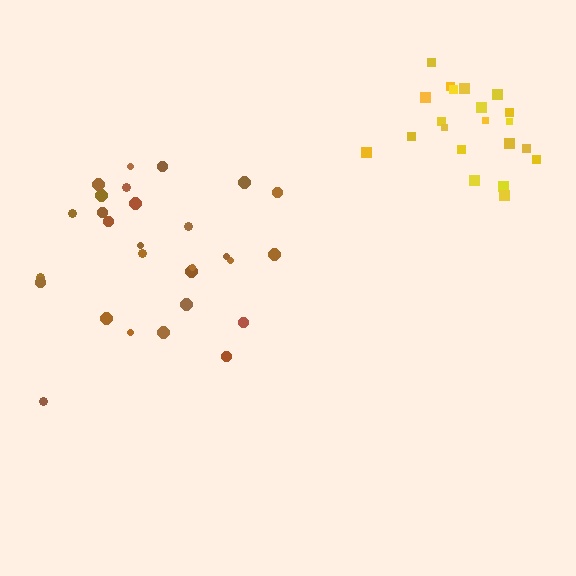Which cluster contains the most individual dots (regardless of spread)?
Brown (28).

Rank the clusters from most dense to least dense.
yellow, brown.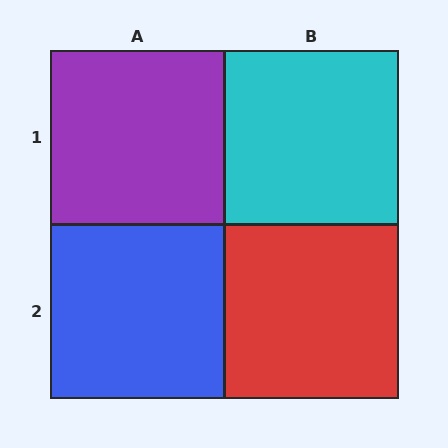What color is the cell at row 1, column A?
Purple.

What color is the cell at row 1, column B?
Cyan.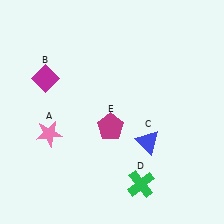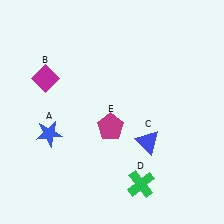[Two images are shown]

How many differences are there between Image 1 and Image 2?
There is 1 difference between the two images.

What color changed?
The star (A) changed from pink in Image 1 to blue in Image 2.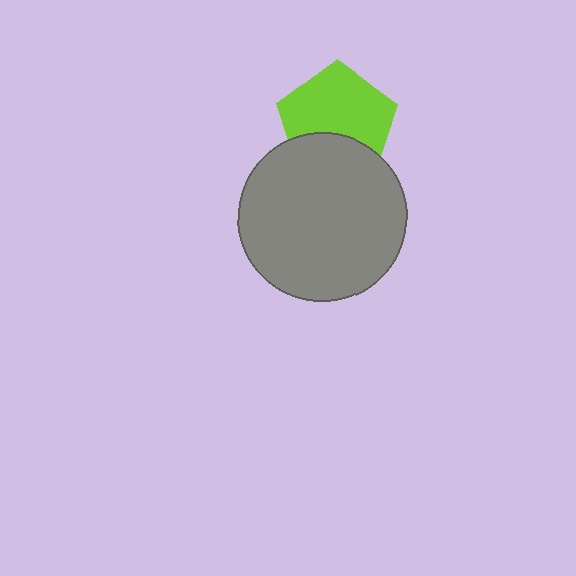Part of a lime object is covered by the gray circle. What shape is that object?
It is a pentagon.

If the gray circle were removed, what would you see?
You would see the complete lime pentagon.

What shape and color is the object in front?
The object in front is a gray circle.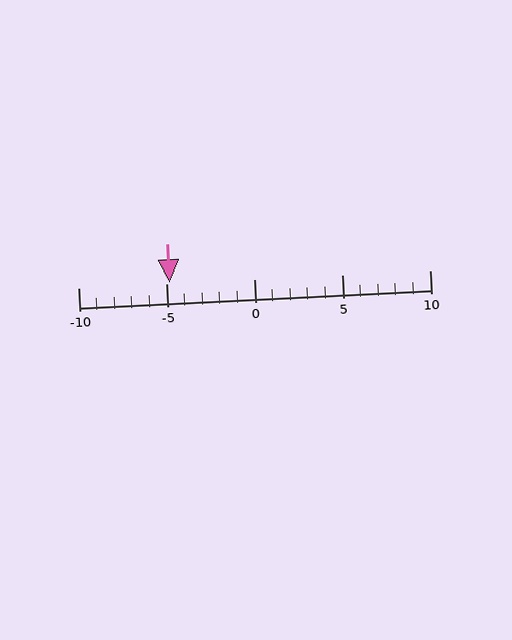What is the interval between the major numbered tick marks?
The major tick marks are spaced 5 units apart.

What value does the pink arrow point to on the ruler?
The pink arrow points to approximately -5.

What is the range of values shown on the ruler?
The ruler shows values from -10 to 10.